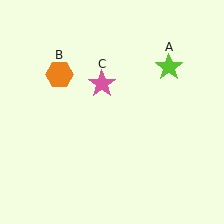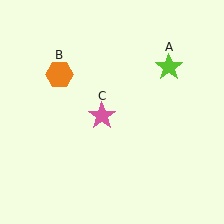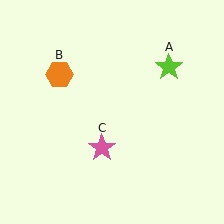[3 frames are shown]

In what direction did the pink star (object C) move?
The pink star (object C) moved down.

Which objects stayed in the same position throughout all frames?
Lime star (object A) and orange hexagon (object B) remained stationary.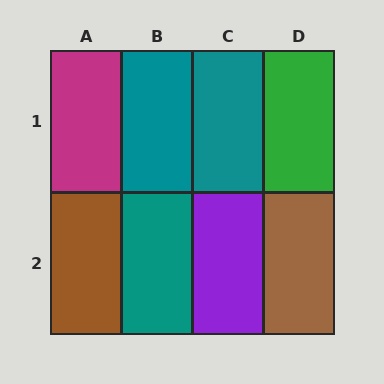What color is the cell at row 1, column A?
Magenta.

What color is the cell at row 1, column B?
Teal.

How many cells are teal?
3 cells are teal.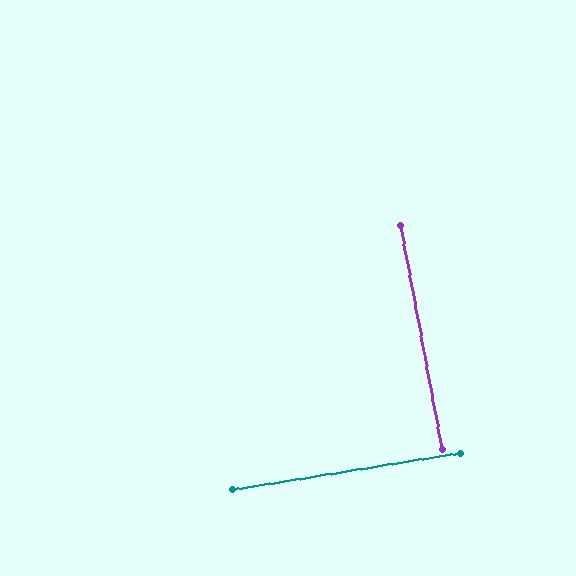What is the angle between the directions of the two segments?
Approximately 89 degrees.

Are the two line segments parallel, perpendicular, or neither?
Perpendicular — they meet at approximately 89°.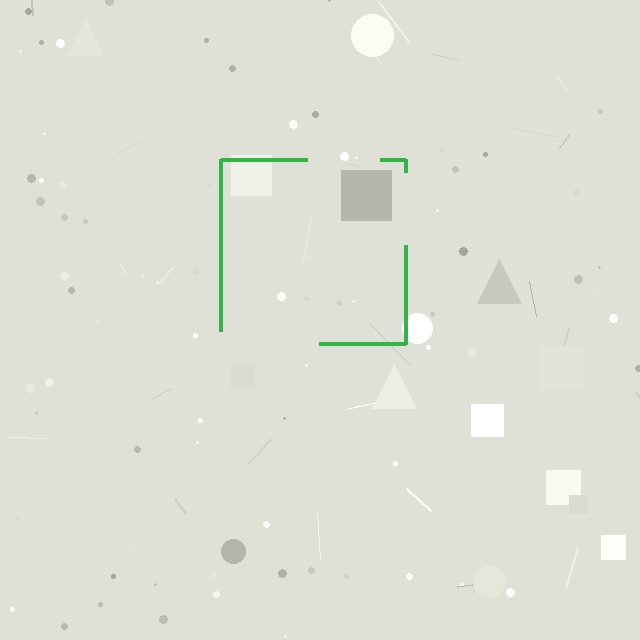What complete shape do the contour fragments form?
The contour fragments form a square.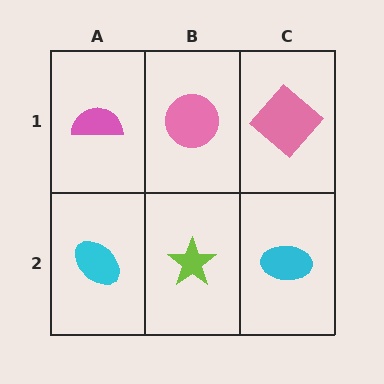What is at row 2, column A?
A cyan ellipse.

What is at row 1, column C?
A pink diamond.